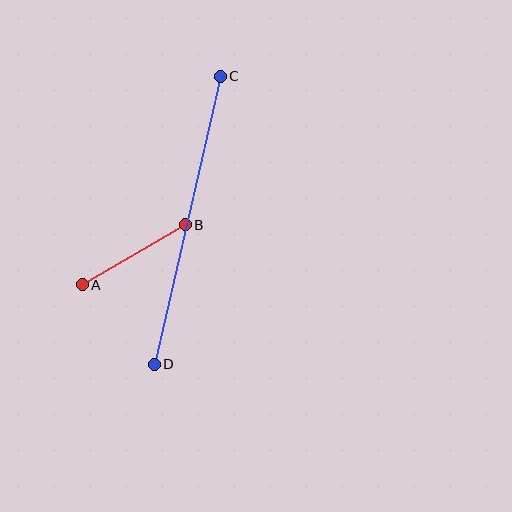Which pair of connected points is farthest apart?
Points C and D are farthest apart.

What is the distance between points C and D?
The distance is approximately 295 pixels.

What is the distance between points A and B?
The distance is approximately 119 pixels.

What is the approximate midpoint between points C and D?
The midpoint is at approximately (187, 220) pixels.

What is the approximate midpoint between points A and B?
The midpoint is at approximately (134, 255) pixels.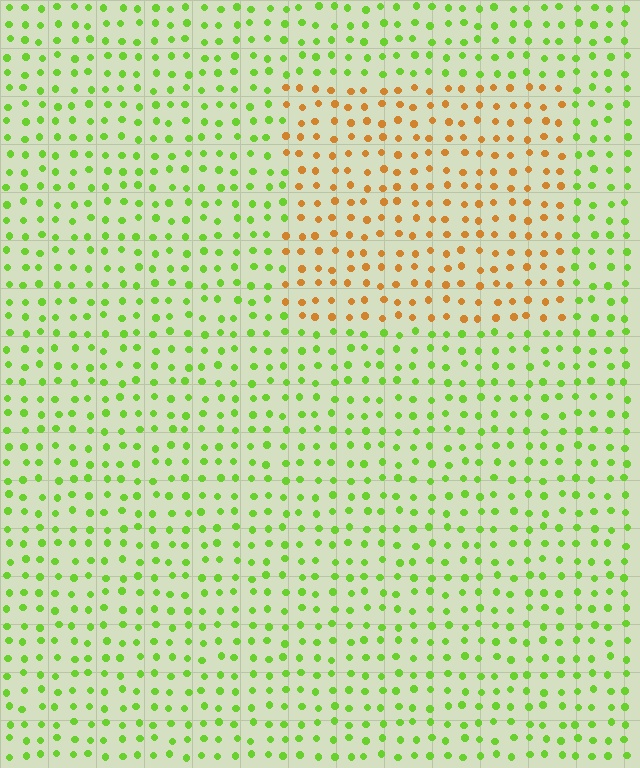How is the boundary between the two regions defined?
The boundary is defined purely by a slight shift in hue (about 67 degrees). Spacing, size, and orientation are identical on both sides.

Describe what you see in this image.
The image is filled with small lime elements in a uniform arrangement. A rectangle-shaped region is visible where the elements are tinted to a slightly different hue, forming a subtle color boundary.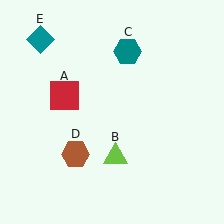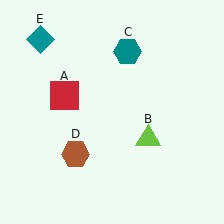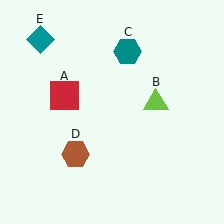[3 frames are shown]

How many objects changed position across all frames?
1 object changed position: lime triangle (object B).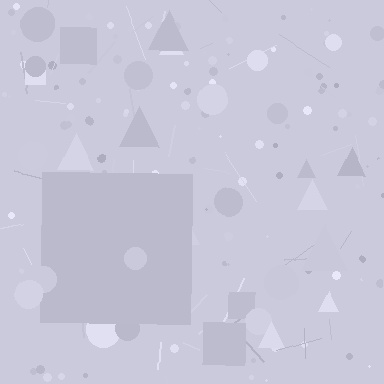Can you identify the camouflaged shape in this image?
The camouflaged shape is a square.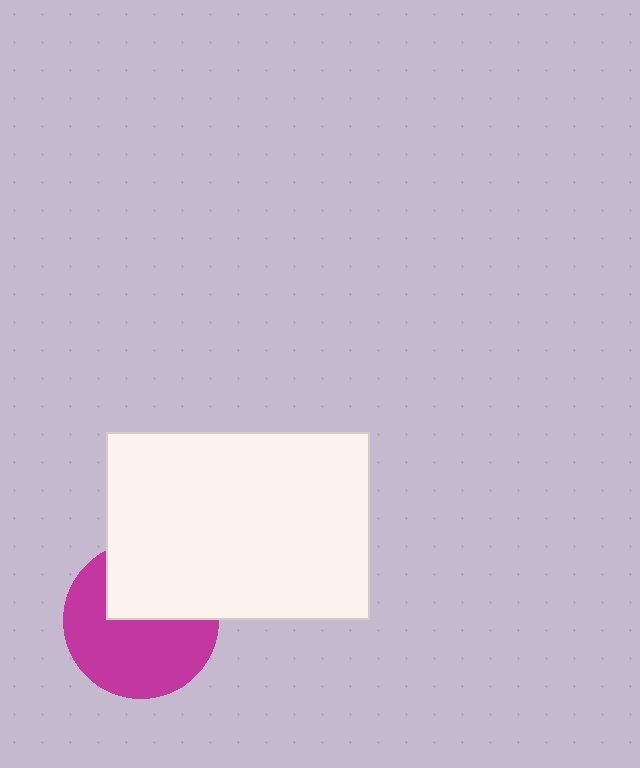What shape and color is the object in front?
The object in front is a white rectangle.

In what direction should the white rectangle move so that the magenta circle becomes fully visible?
The white rectangle should move up. That is the shortest direction to clear the overlap and leave the magenta circle fully visible.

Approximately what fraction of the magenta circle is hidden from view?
Roughly 38% of the magenta circle is hidden behind the white rectangle.